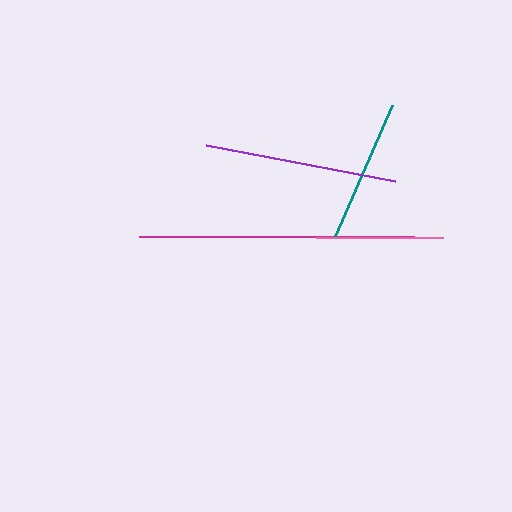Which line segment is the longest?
The magenta line is the longest at approximately 275 pixels.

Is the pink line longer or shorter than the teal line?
The teal line is longer than the pink line.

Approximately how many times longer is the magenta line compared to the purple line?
The magenta line is approximately 1.4 times the length of the purple line.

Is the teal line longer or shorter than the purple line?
The purple line is longer than the teal line.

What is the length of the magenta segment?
The magenta segment is approximately 275 pixels long.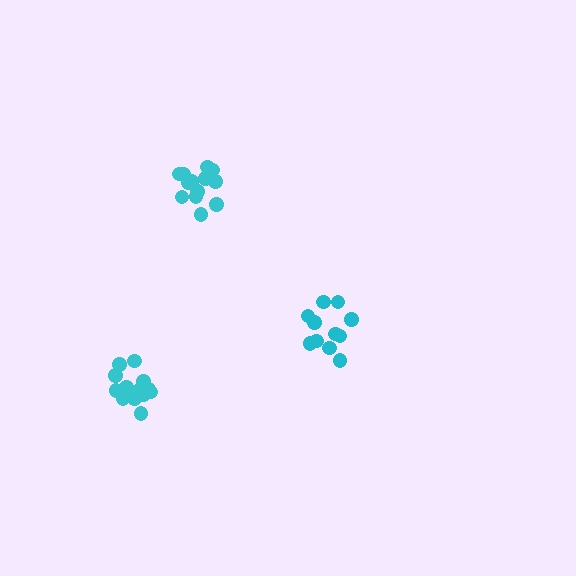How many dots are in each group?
Group 1: 11 dots, Group 2: 13 dots, Group 3: 14 dots (38 total).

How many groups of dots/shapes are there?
There are 3 groups.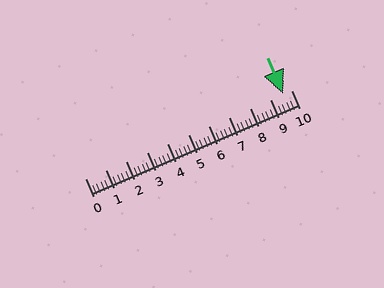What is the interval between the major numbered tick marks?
The major tick marks are spaced 1 units apart.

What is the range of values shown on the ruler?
The ruler shows values from 0 to 10.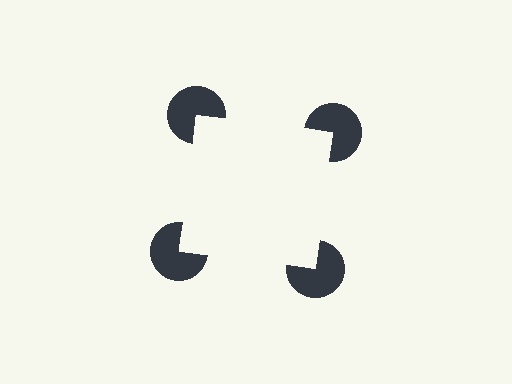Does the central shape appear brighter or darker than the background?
It typically appears slightly brighter than the background, even though no actual brightness change is drawn.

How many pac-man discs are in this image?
There are 4 — one at each vertex of the illusory square.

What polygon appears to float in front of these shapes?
An illusory square — its edges are inferred from the aligned wedge cuts in the pac-man discs, not physically drawn.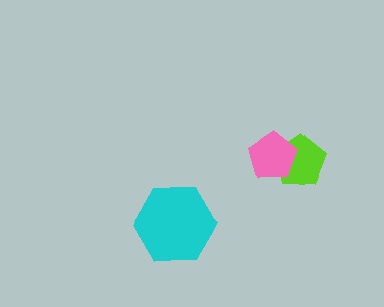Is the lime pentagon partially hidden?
Yes, it is partially covered by another shape.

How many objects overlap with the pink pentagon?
1 object overlaps with the pink pentagon.